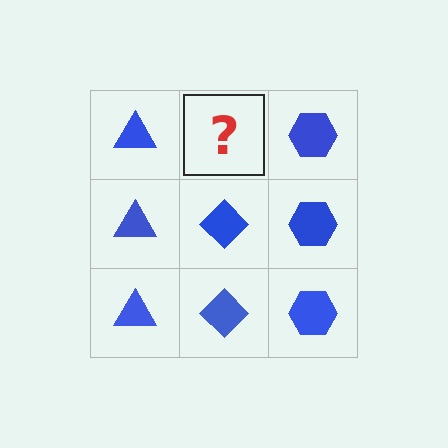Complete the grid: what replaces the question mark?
The question mark should be replaced with a blue diamond.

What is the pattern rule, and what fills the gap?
The rule is that each column has a consistent shape. The gap should be filled with a blue diamond.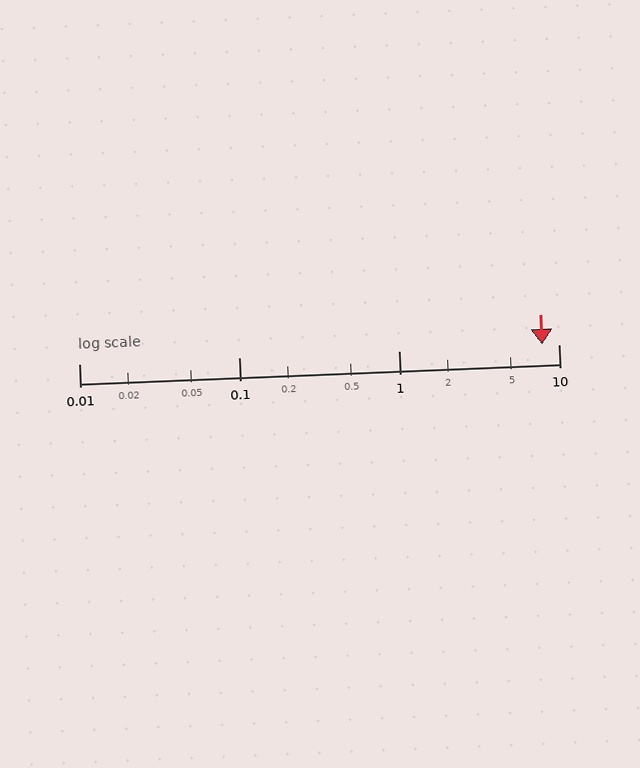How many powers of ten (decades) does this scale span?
The scale spans 3 decades, from 0.01 to 10.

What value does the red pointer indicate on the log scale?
The pointer indicates approximately 7.9.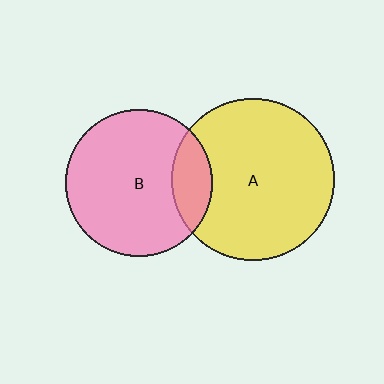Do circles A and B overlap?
Yes.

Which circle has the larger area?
Circle A (yellow).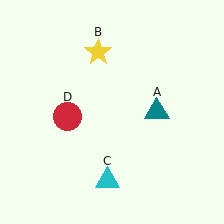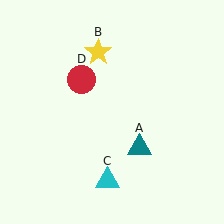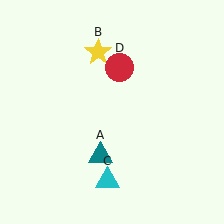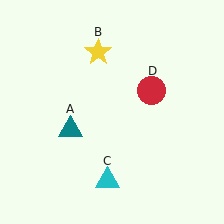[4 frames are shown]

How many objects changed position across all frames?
2 objects changed position: teal triangle (object A), red circle (object D).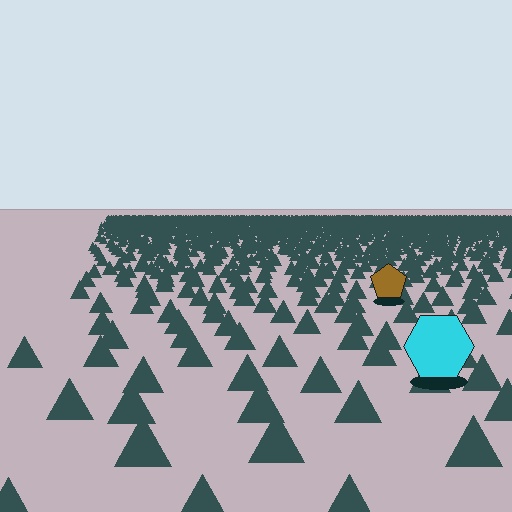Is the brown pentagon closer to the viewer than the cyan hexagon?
No. The cyan hexagon is closer — you can tell from the texture gradient: the ground texture is coarser near it.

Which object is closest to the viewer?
The cyan hexagon is closest. The texture marks near it are larger and more spread out.